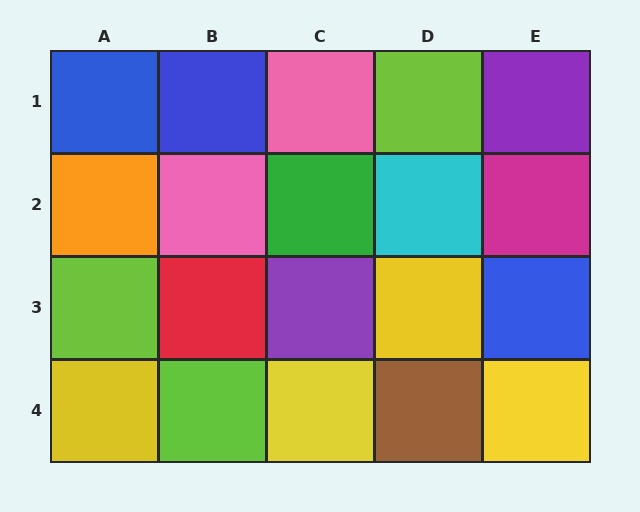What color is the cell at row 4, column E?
Yellow.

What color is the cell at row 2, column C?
Green.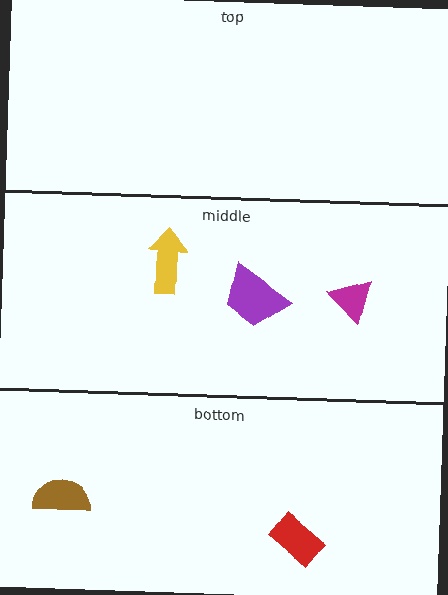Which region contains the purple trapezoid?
The middle region.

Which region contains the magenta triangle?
The middle region.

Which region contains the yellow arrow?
The middle region.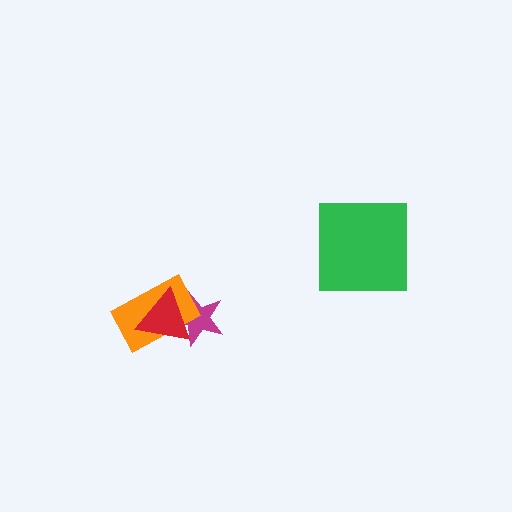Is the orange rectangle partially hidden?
Yes, it is partially covered by another shape.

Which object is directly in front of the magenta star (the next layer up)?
The orange rectangle is directly in front of the magenta star.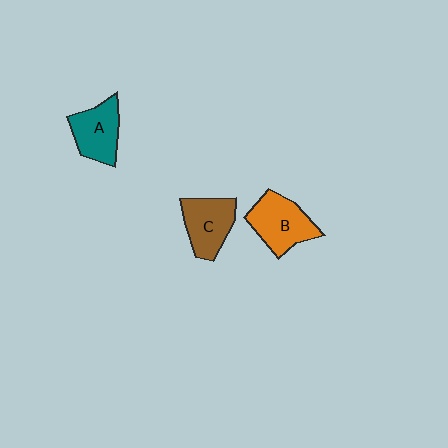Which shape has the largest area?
Shape B (orange).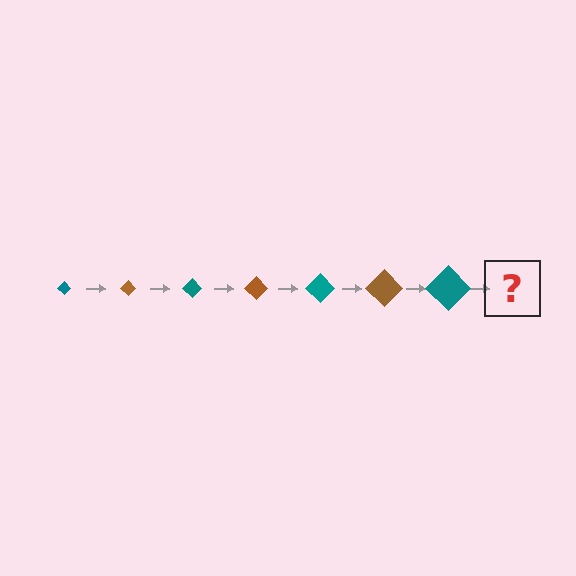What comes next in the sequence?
The next element should be a brown diamond, larger than the previous one.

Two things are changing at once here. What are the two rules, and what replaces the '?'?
The two rules are that the diamond grows larger each step and the color cycles through teal and brown. The '?' should be a brown diamond, larger than the previous one.